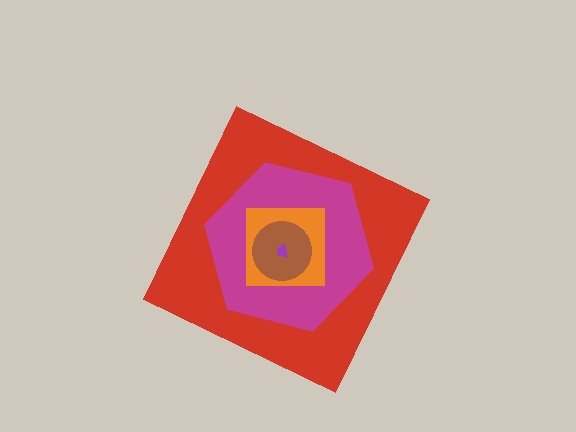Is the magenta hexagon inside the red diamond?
Yes.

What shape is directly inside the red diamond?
The magenta hexagon.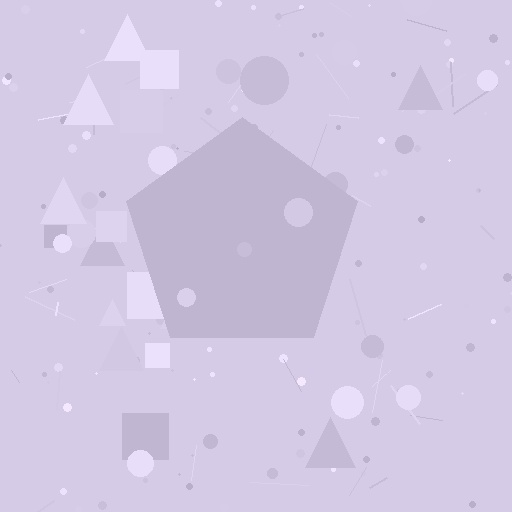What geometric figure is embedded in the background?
A pentagon is embedded in the background.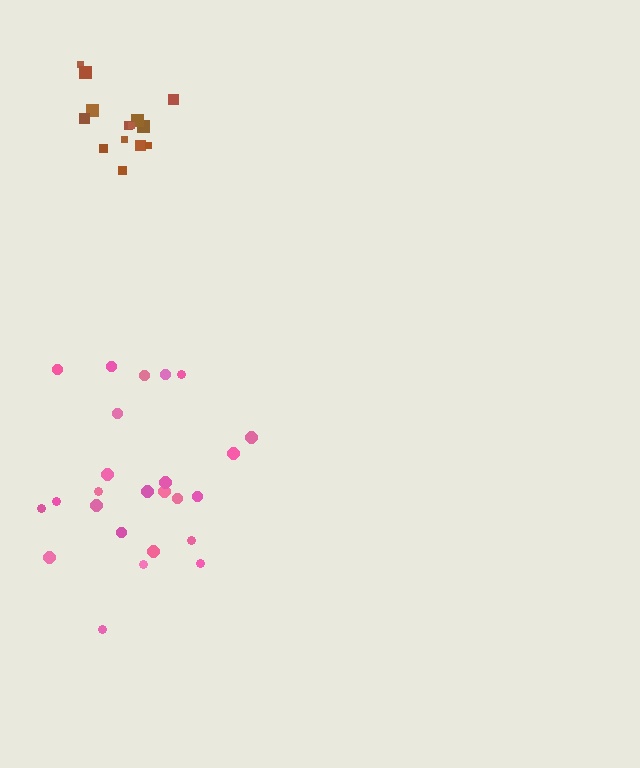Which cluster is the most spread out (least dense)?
Pink.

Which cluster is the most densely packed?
Brown.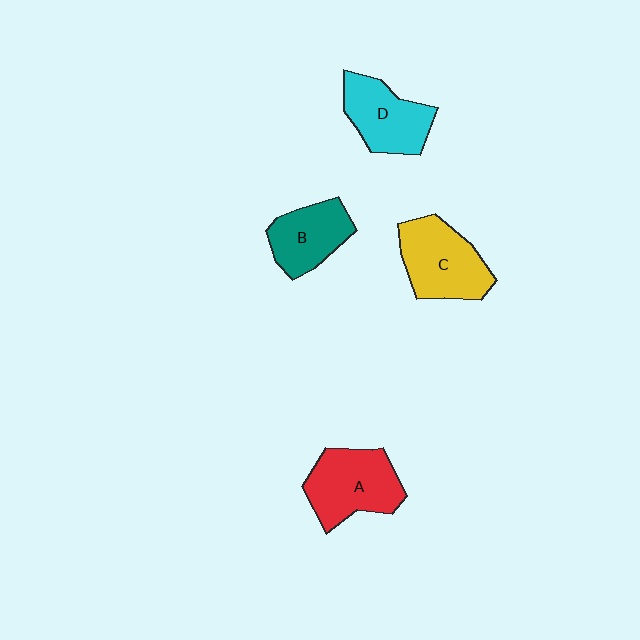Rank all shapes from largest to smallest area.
From largest to smallest: A (red), C (yellow), D (cyan), B (teal).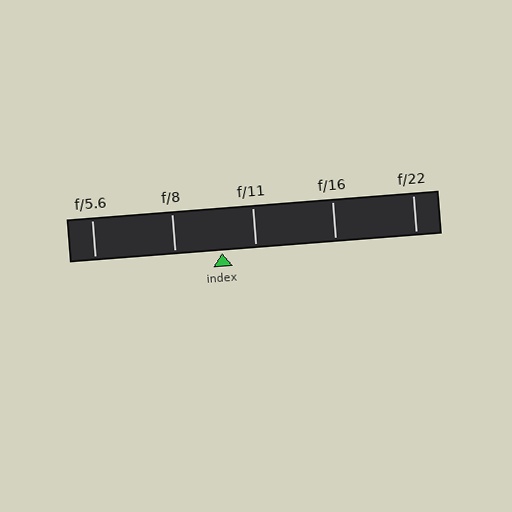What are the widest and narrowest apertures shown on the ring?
The widest aperture shown is f/5.6 and the narrowest is f/22.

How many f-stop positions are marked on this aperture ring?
There are 5 f-stop positions marked.